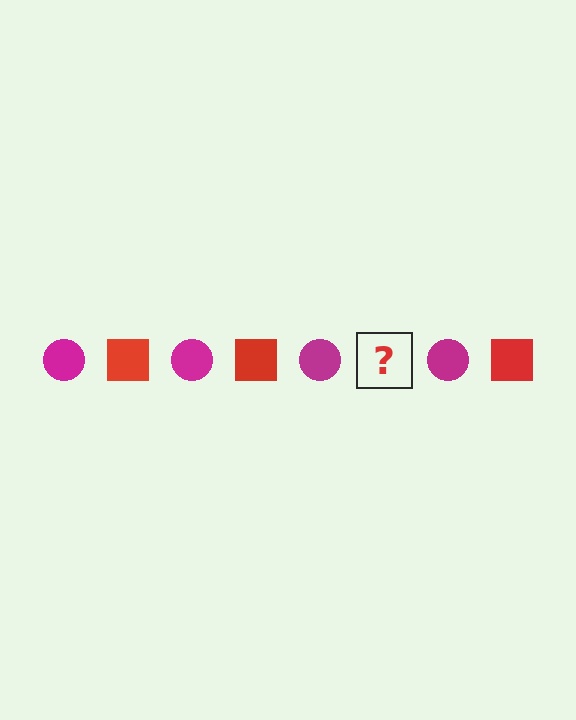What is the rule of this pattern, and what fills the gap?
The rule is that the pattern alternates between magenta circle and red square. The gap should be filled with a red square.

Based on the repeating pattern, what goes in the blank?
The blank should be a red square.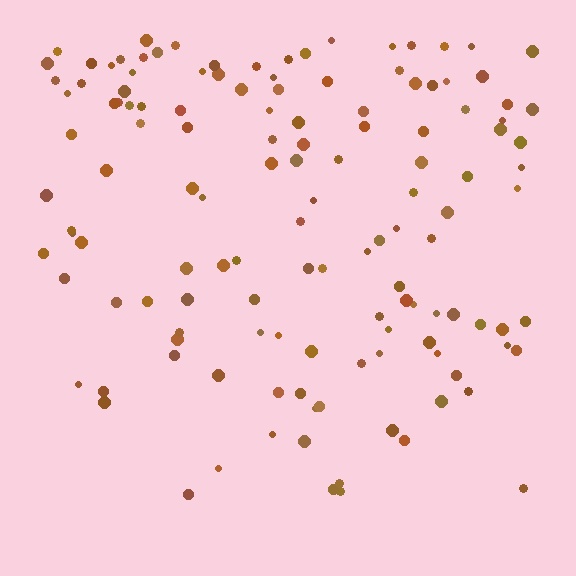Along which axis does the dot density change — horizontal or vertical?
Vertical.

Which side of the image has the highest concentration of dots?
The top.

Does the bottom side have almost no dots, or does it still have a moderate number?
Still a moderate number, just noticeably fewer than the top.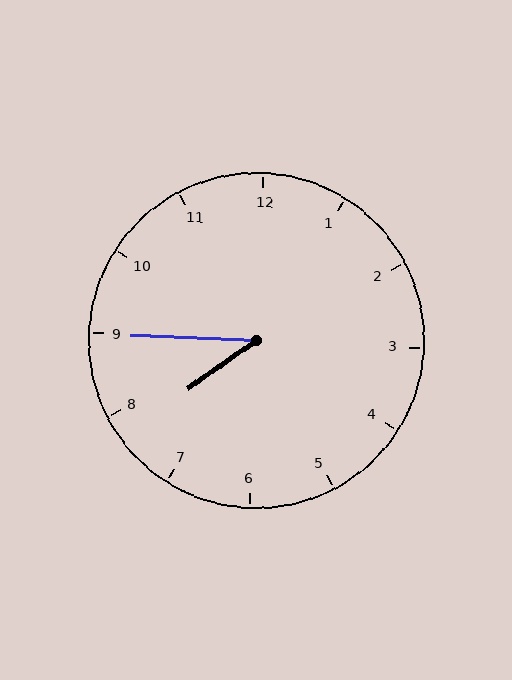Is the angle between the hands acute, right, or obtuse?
It is acute.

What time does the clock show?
7:45.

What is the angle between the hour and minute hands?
Approximately 38 degrees.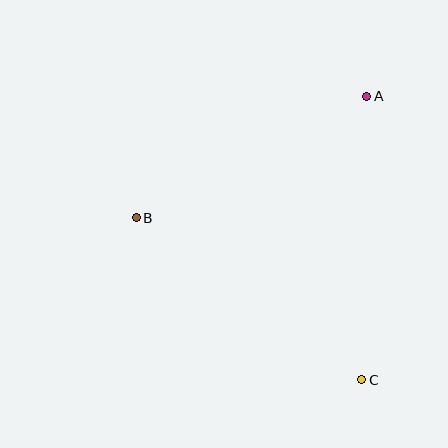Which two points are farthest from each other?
Points A and C are farthest from each other.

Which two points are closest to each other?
Points A and B are closest to each other.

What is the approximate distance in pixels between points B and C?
The distance between B and C is approximately 278 pixels.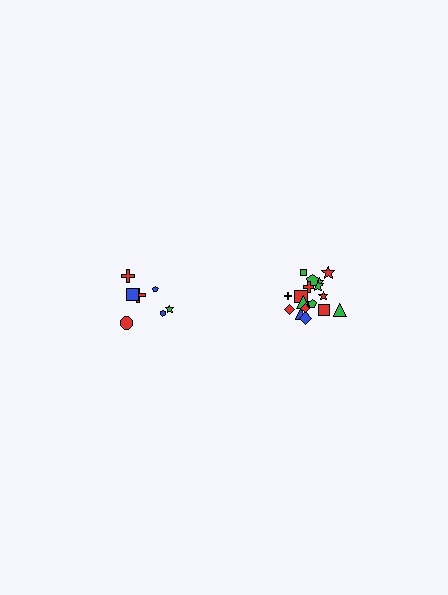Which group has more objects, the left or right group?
The right group.